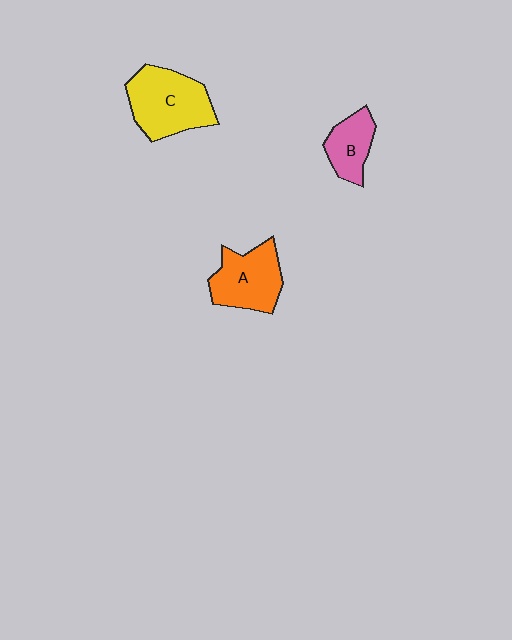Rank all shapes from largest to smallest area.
From largest to smallest: C (yellow), A (orange), B (pink).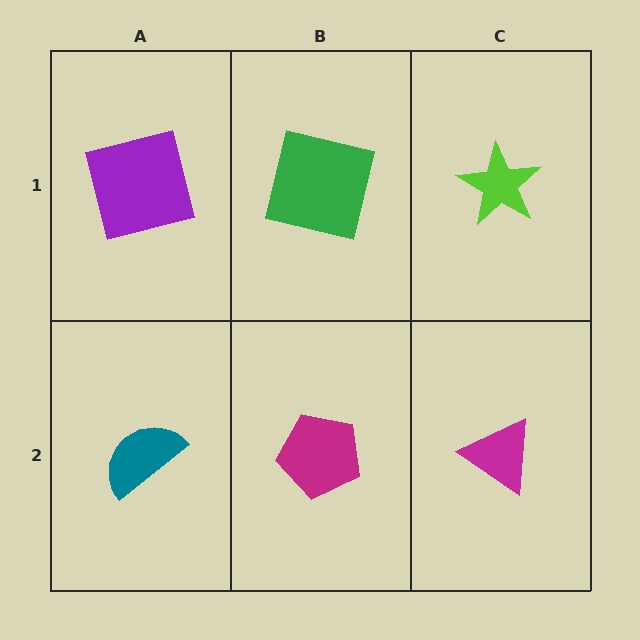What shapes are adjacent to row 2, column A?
A purple square (row 1, column A), a magenta pentagon (row 2, column B).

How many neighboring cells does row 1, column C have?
2.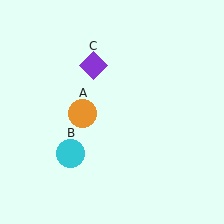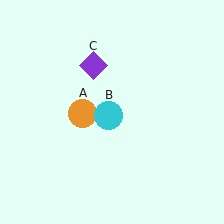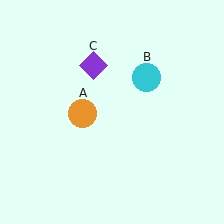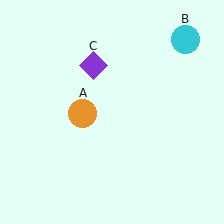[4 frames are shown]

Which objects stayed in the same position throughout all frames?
Orange circle (object A) and purple diamond (object C) remained stationary.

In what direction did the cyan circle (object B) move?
The cyan circle (object B) moved up and to the right.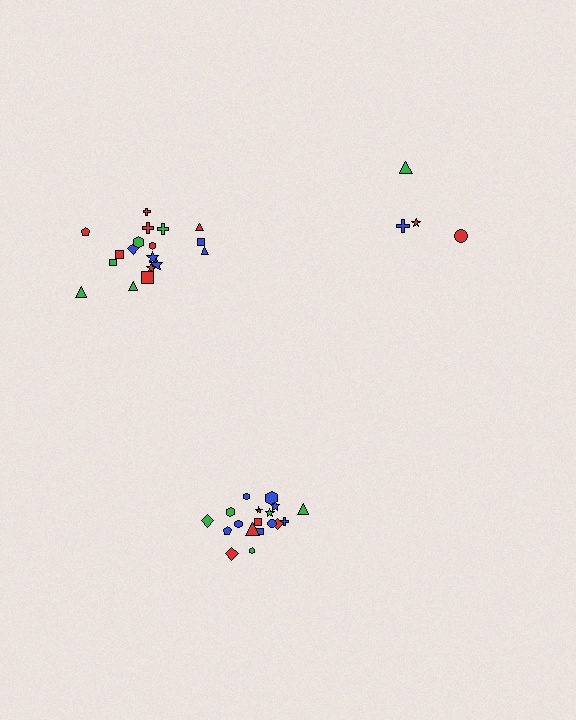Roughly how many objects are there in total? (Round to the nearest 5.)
Roughly 40 objects in total.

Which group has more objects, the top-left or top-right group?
The top-left group.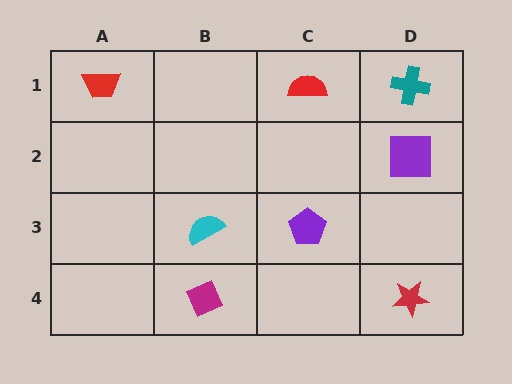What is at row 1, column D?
A teal cross.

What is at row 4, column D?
A red star.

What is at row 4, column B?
A magenta diamond.